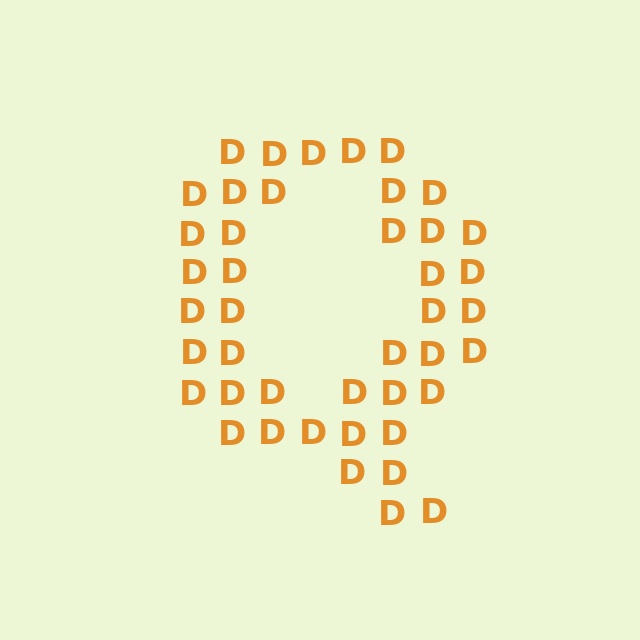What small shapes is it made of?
It is made of small letter D's.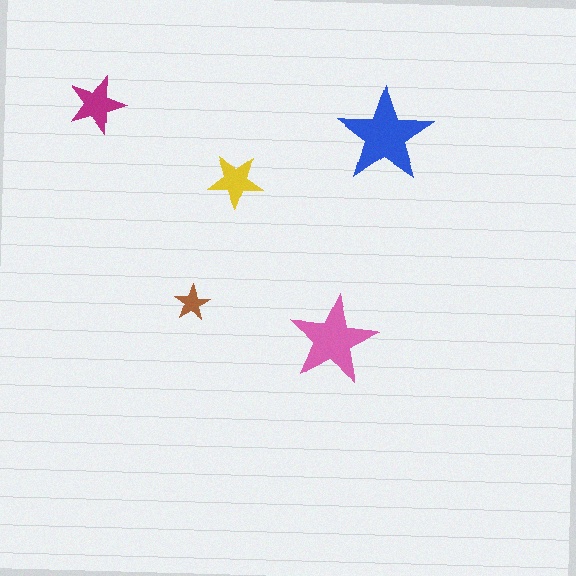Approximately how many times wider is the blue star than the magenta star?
About 1.5 times wider.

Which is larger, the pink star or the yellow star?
The pink one.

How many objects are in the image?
There are 5 objects in the image.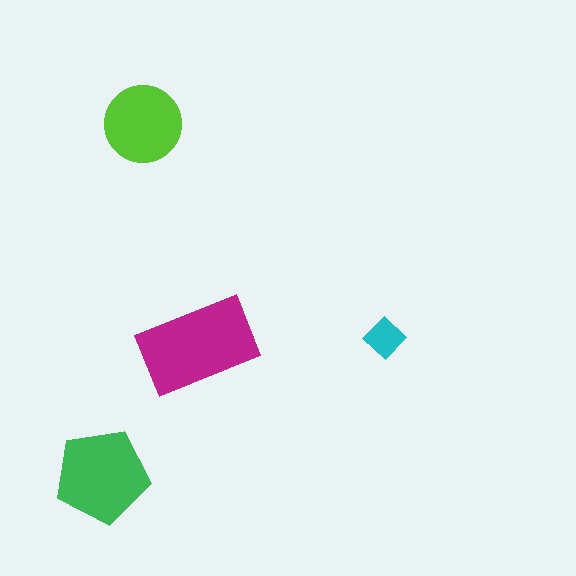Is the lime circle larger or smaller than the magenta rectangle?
Smaller.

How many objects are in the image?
There are 4 objects in the image.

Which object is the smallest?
The cyan diamond.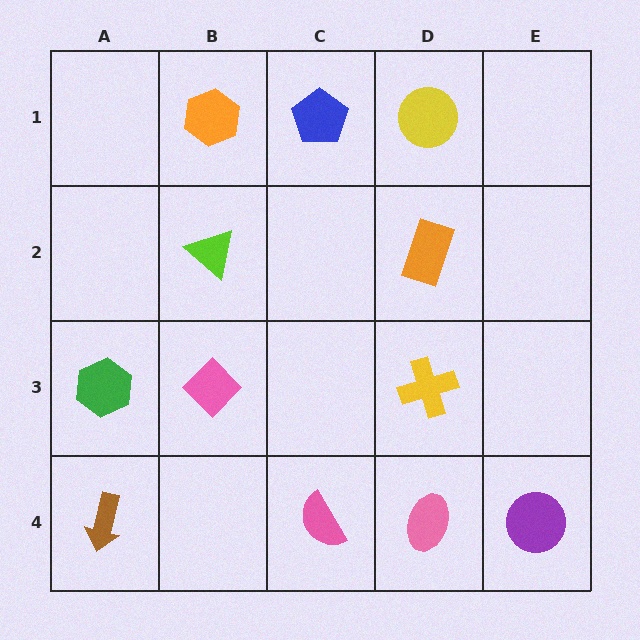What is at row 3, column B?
A pink diamond.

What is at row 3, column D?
A yellow cross.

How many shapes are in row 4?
4 shapes.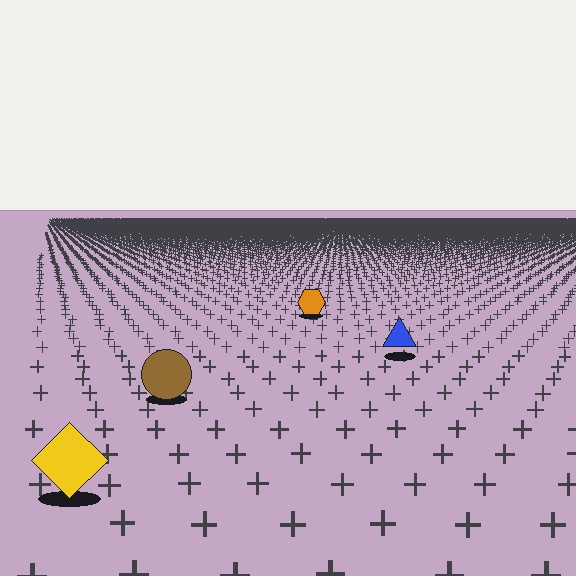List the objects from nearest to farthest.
From nearest to farthest: the yellow diamond, the brown circle, the blue triangle, the orange hexagon.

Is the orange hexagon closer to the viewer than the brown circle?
No. The brown circle is closer — you can tell from the texture gradient: the ground texture is coarser near it.